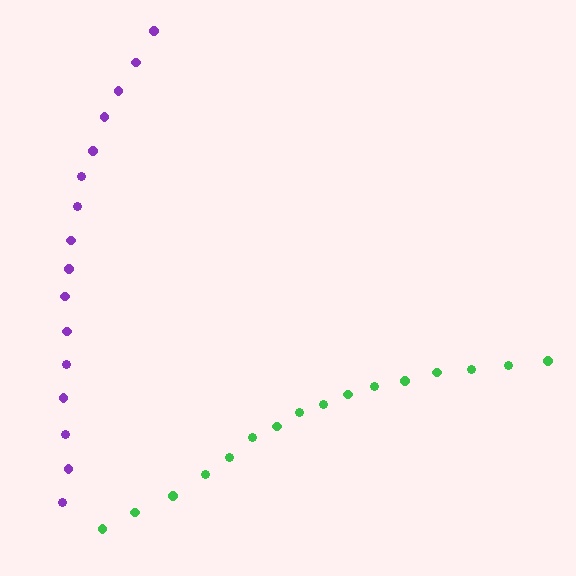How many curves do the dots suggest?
There are 2 distinct paths.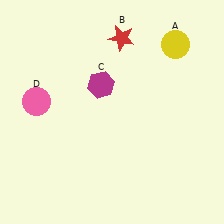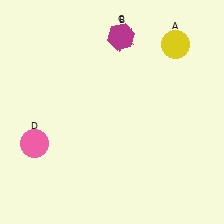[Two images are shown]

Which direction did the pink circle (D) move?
The pink circle (D) moved down.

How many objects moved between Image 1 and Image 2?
2 objects moved between the two images.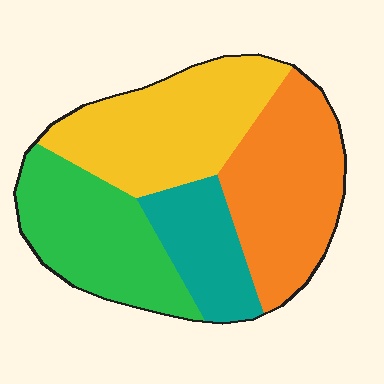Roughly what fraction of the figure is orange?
Orange covers 29% of the figure.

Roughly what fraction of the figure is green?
Green takes up about one quarter (1/4) of the figure.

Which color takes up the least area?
Teal, at roughly 15%.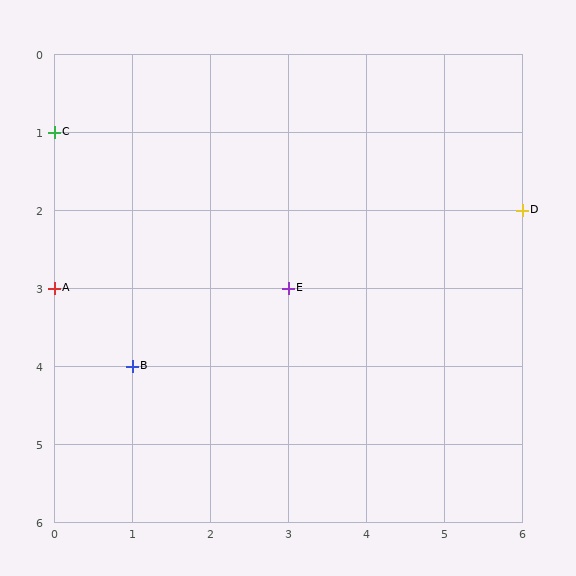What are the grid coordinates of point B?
Point B is at grid coordinates (1, 4).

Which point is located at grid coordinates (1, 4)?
Point B is at (1, 4).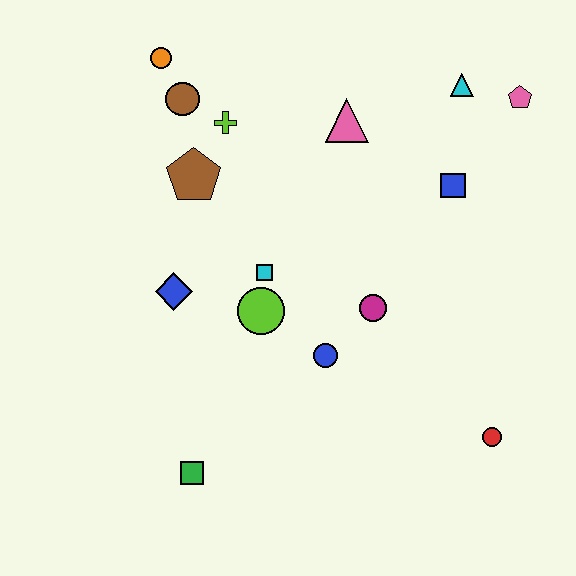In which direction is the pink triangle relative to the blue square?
The pink triangle is to the left of the blue square.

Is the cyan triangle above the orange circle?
No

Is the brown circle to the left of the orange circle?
No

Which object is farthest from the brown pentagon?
The red circle is farthest from the brown pentagon.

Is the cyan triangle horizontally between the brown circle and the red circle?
Yes